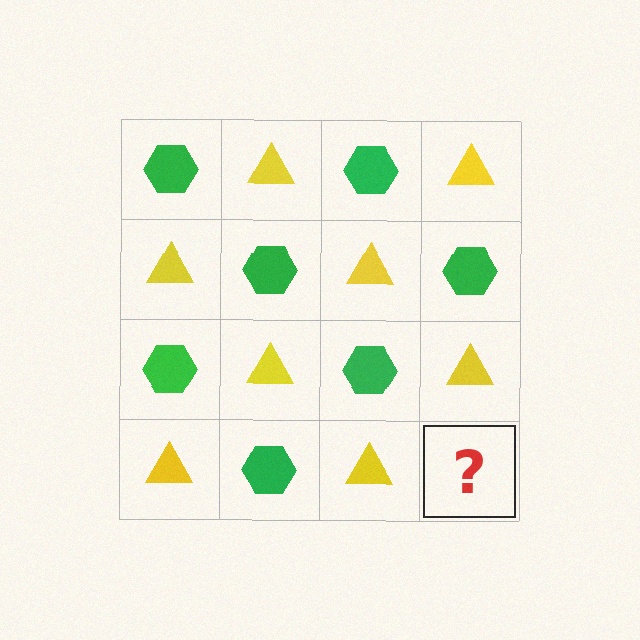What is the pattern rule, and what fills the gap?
The rule is that it alternates green hexagon and yellow triangle in a checkerboard pattern. The gap should be filled with a green hexagon.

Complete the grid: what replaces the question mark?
The question mark should be replaced with a green hexagon.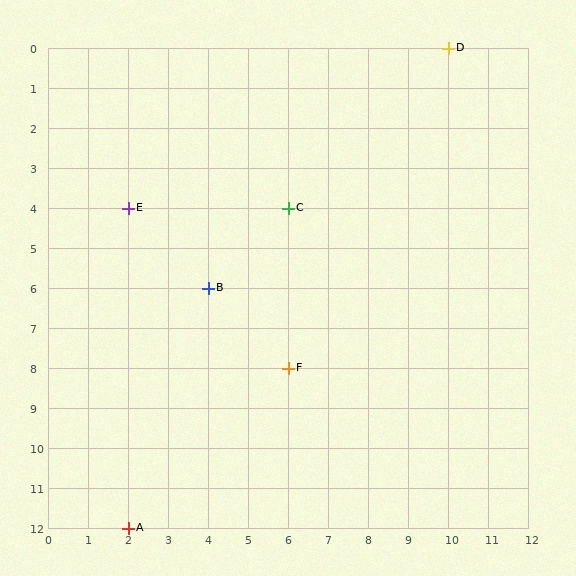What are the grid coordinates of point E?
Point E is at grid coordinates (2, 4).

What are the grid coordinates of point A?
Point A is at grid coordinates (2, 12).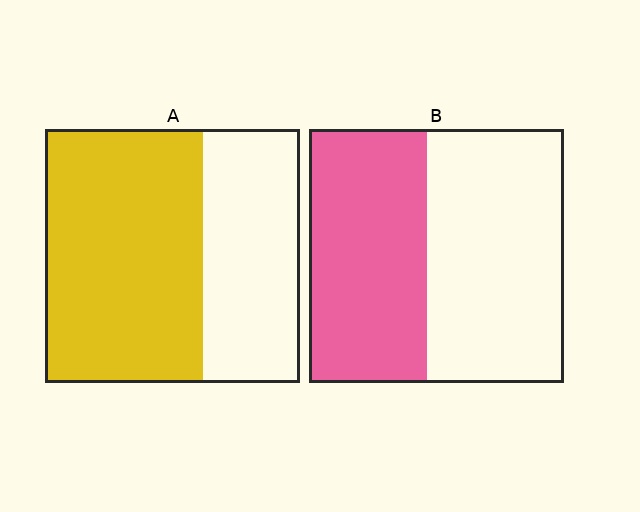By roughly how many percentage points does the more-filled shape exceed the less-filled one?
By roughly 15 percentage points (A over B).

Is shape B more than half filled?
Roughly half.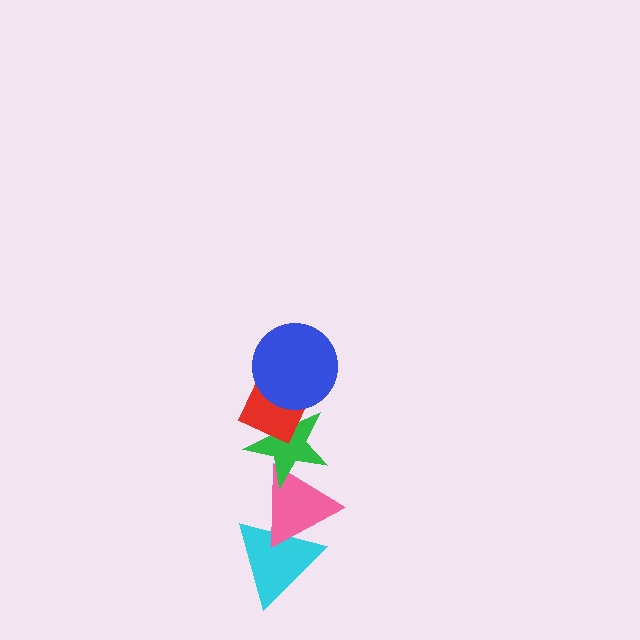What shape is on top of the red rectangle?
The blue circle is on top of the red rectangle.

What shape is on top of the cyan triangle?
The pink triangle is on top of the cyan triangle.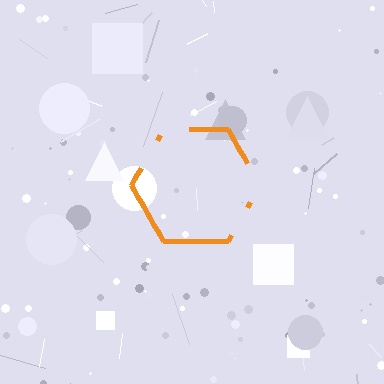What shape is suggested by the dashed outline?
The dashed outline suggests a hexagon.